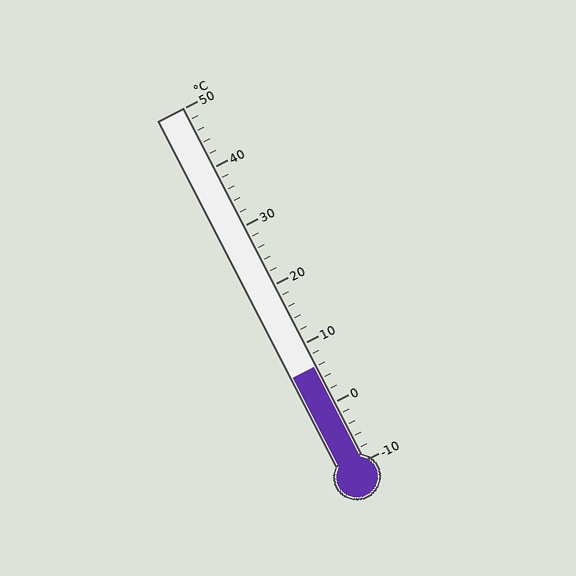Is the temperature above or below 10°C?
The temperature is below 10°C.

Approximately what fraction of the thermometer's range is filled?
The thermometer is filled to approximately 25% of its range.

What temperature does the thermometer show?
The thermometer shows approximately 6°C.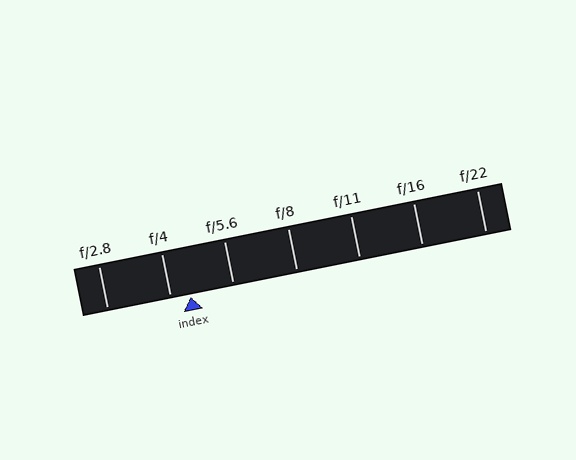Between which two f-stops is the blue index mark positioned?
The index mark is between f/4 and f/5.6.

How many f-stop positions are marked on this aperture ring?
There are 7 f-stop positions marked.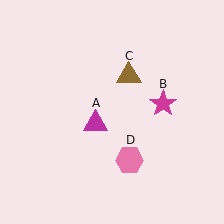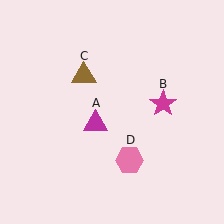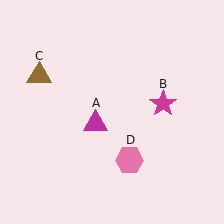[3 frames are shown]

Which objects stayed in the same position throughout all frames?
Magenta triangle (object A) and magenta star (object B) and pink hexagon (object D) remained stationary.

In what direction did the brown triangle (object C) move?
The brown triangle (object C) moved left.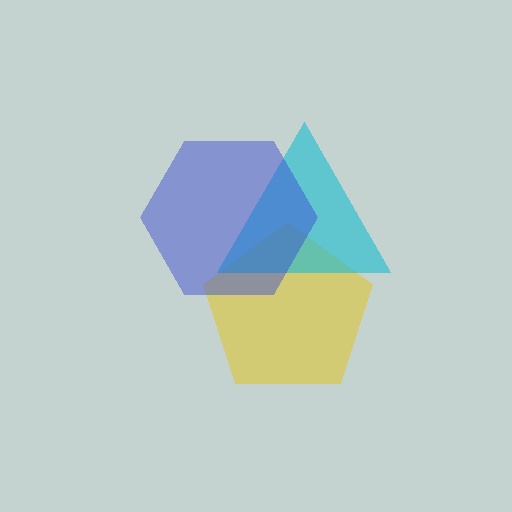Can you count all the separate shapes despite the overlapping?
Yes, there are 3 separate shapes.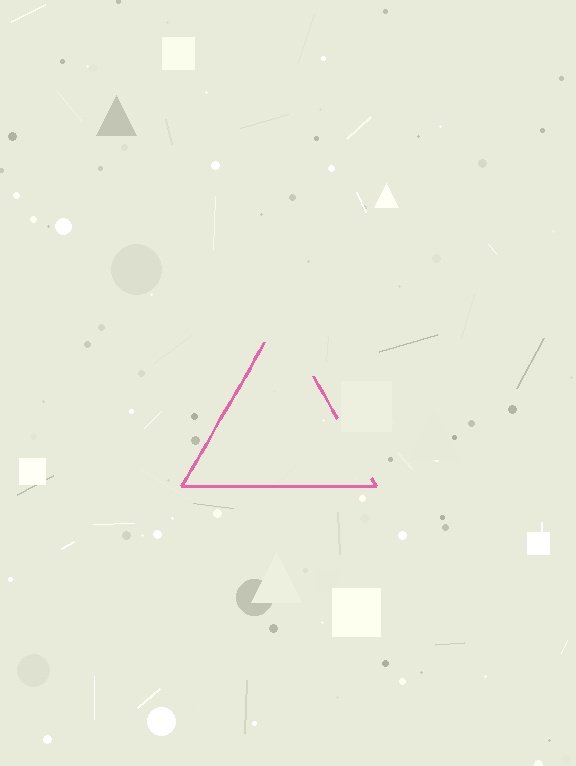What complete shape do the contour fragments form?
The contour fragments form a triangle.